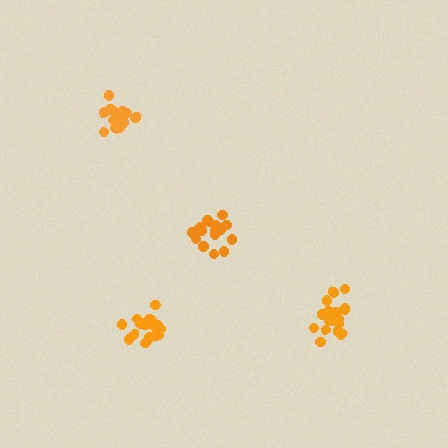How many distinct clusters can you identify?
There are 4 distinct clusters.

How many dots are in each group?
Group 1: 20 dots, Group 2: 20 dots, Group 3: 17 dots, Group 4: 17 dots (74 total).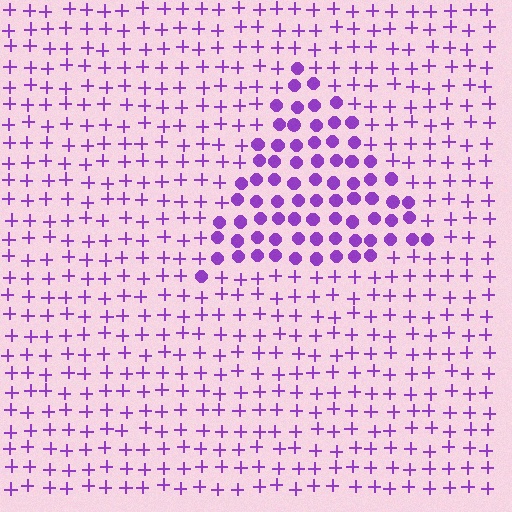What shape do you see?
I see a triangle.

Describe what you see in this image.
The image is filled with small purple elements arranged in a uniform grid. A triangle-shaped region contains circles, while the surrounding area contains plus signs. The boundary is defined purely by the change in element shape.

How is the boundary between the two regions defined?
The boundary is defined by a change in element shape: circles inside vs. plus signs outside. All elements share the same color and spacing.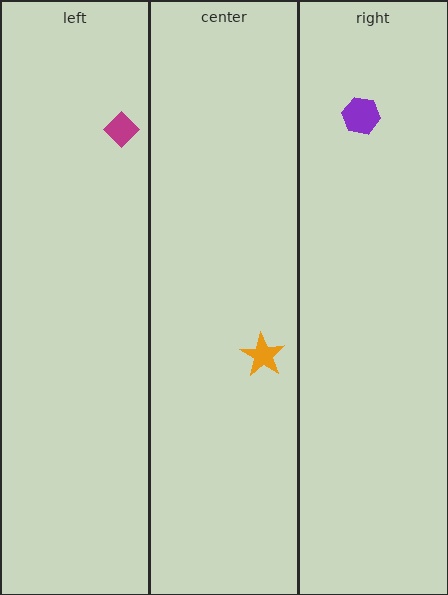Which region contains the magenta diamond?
The left region.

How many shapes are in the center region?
1.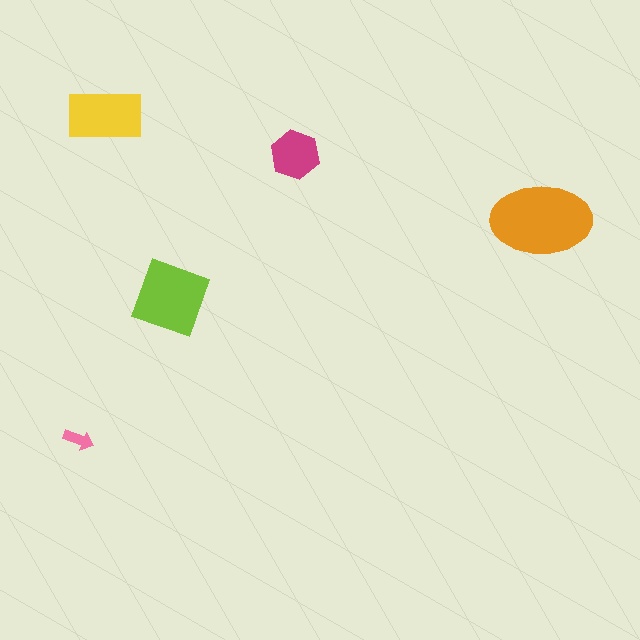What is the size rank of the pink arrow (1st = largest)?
5th.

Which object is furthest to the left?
The pink arrow is leftmost.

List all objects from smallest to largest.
The pink arrow, the magenta hexagon, the yellow rectangle, the lime square, the orange ellipse.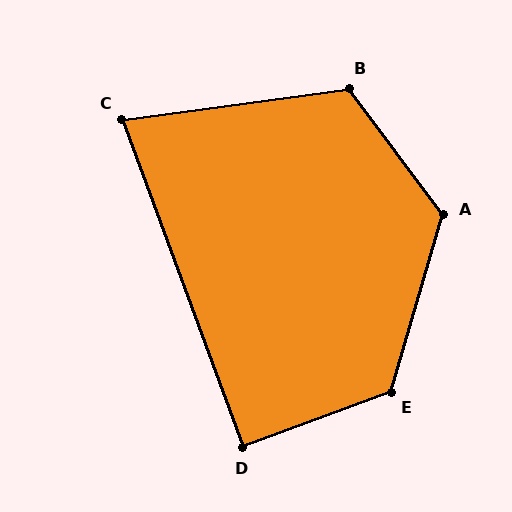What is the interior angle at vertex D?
Approximately 90 degrees (approximately right).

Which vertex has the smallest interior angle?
C, at approximately 77 degrees.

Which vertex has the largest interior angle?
A, at approximately 127 degrees.